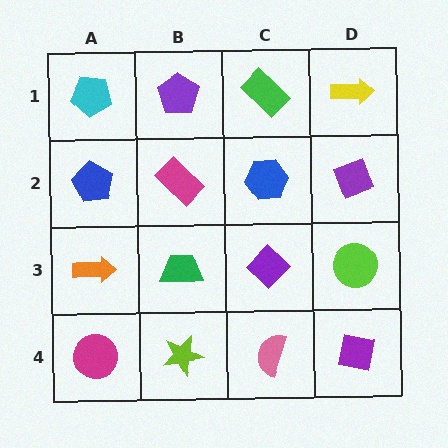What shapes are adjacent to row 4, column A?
An orange arrow (row 3, column A), a lime star (row 4, column B).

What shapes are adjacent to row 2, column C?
A green rectangle (row 1, column C), a purple diamond (row 3, column C), a magenta rectangle (row 2, column B), a purple diamond (row 2, column D).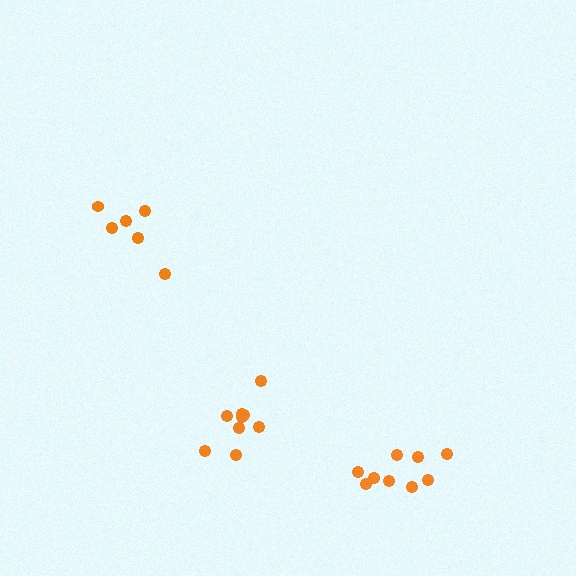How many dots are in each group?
Group 1: 9 dots, Group 2: 6 dots, Group 3: 9 dots (24 total).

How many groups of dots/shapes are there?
There are 3 groups.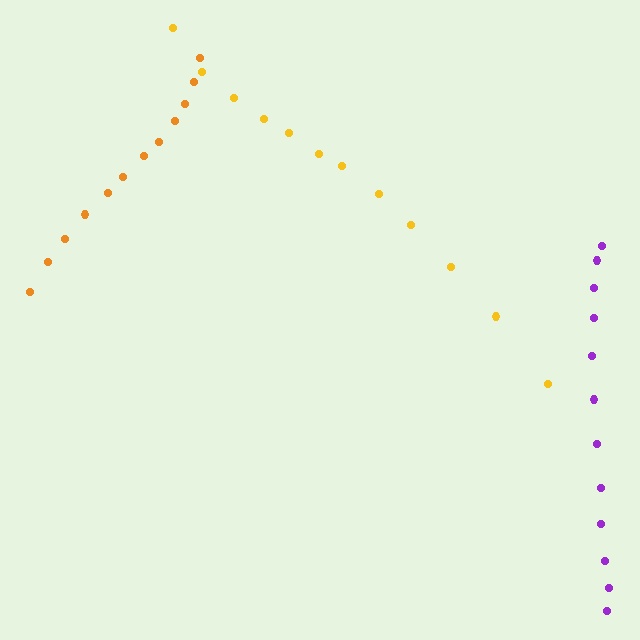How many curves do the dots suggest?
There are 3 distinct paths.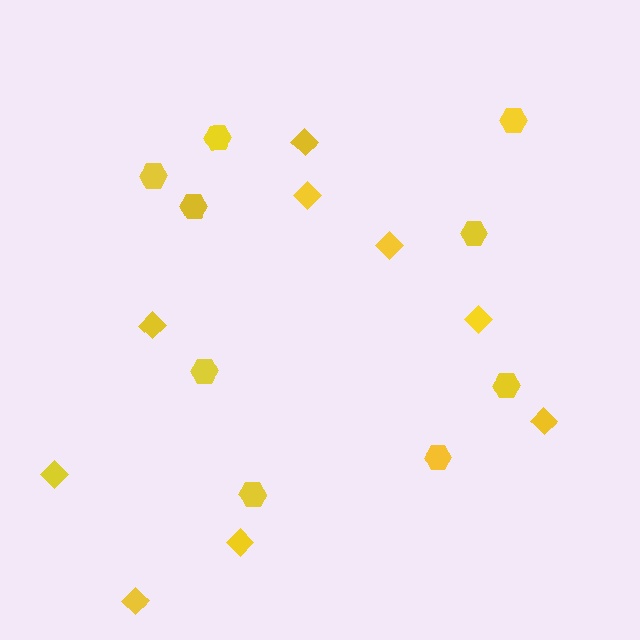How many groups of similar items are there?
There are 2 groups: one group of diamonds (9) and one group of hexagons (9).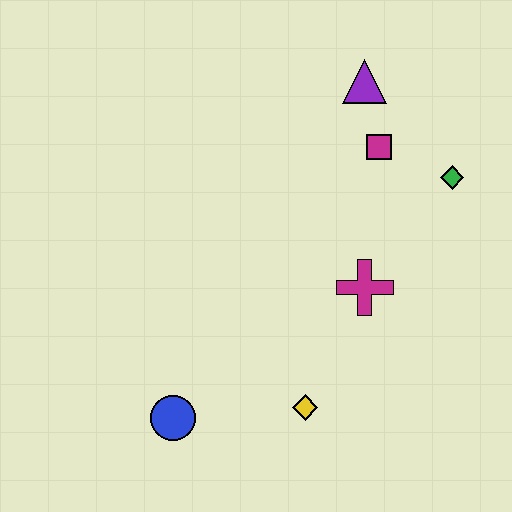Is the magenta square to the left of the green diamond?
Yes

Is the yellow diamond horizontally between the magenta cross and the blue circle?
Yes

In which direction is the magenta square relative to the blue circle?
The magenta square is above the blue circle.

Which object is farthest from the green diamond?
The blue circle is farthest from the green diamond.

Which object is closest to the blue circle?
The yellow diamond is closest to the blue circle.